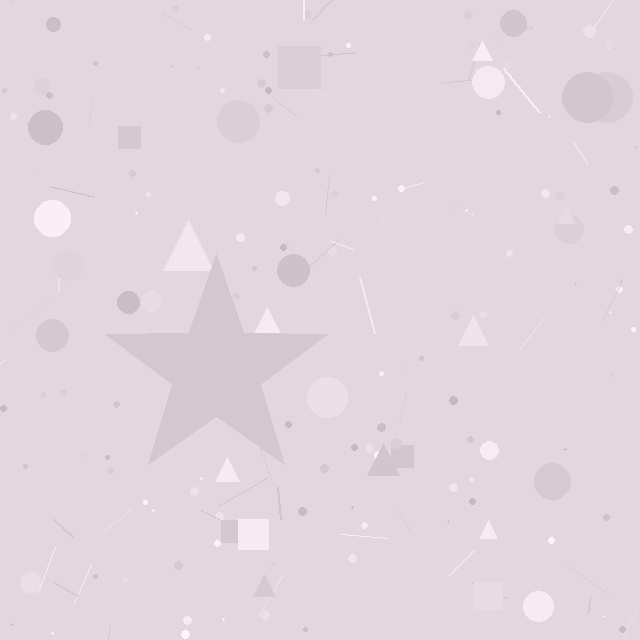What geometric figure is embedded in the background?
A star is embedded in the background.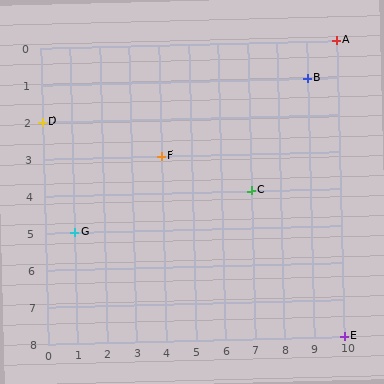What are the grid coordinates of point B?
Point B is at grid coordinates (9, 1).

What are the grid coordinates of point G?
Point G is at grid coordinates (1, 5).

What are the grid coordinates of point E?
Point E is at grid coordinates (10, 8).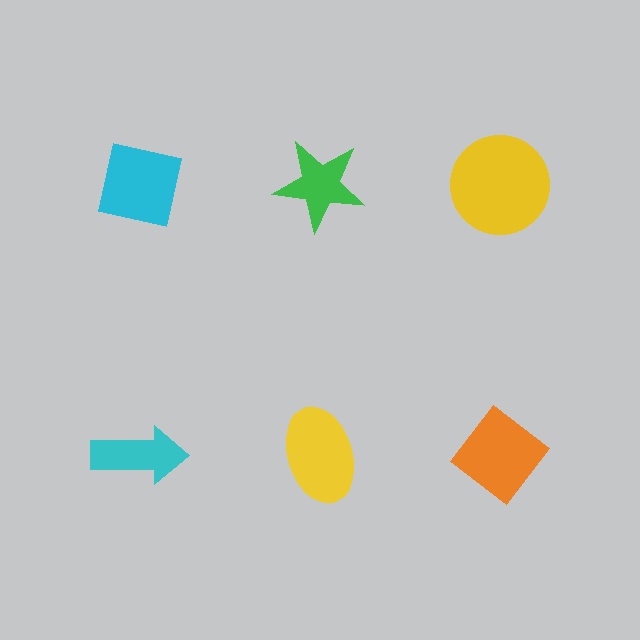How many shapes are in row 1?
3 shapes.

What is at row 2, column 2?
A yellow ellipse.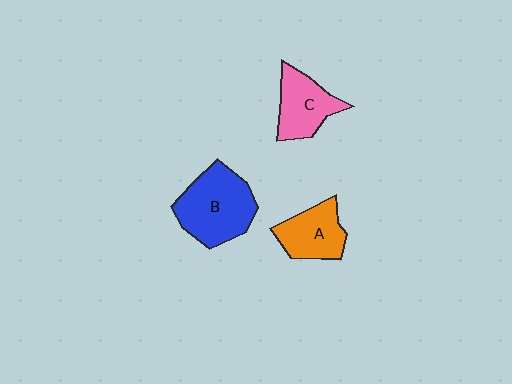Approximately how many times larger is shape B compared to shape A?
Approximately 1.5 times.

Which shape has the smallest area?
Shape A (orange).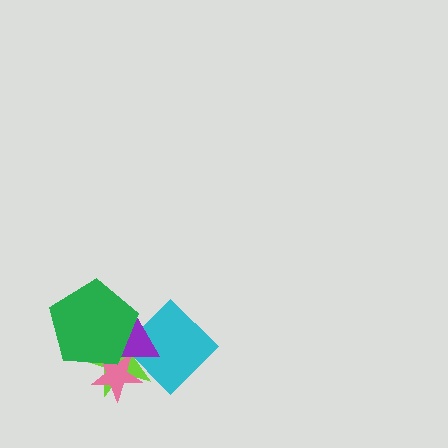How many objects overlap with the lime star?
4 objects overlap with the lime star.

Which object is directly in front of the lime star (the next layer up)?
The pink star is directly in front of the lime star.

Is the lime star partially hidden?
Yes, it is partially covered by another shape.